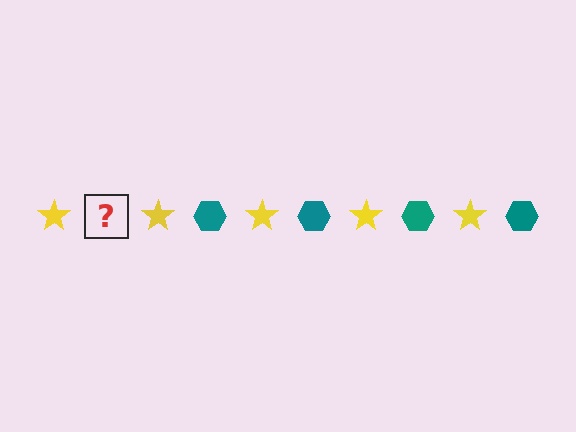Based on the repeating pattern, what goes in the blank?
The blank should be a teal hexagon.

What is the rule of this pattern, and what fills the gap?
The rule is that the pattern alternates between yellow star and teal hexagon. The gap should be filled with a teal hexagon.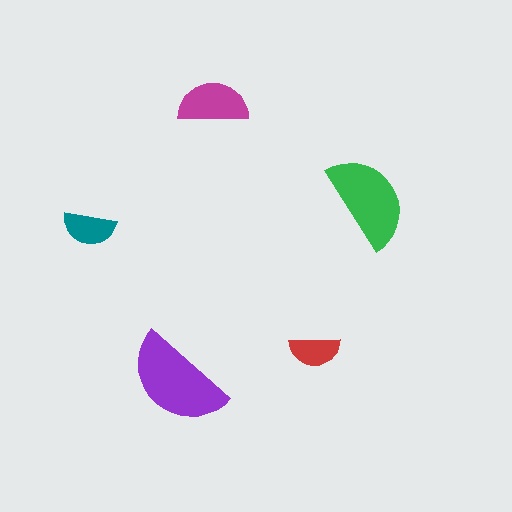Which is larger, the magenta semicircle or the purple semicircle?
The purple one.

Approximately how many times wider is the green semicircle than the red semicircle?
About 2 times wider.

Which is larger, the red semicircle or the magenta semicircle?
The magenta one.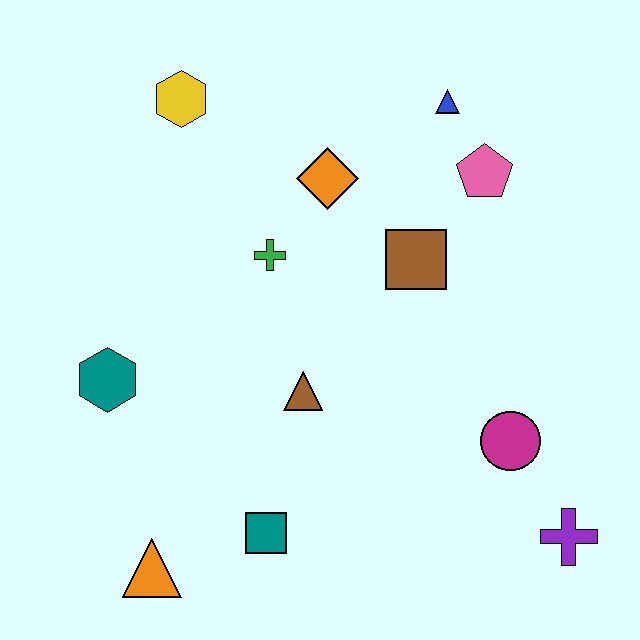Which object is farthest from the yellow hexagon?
The purple cross is farthest from the yellow hexagon.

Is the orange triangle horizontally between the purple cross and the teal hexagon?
Yes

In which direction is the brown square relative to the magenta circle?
The brown square is above the magenta circle.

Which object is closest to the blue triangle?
The pink pentagon is closest to the blue triangle.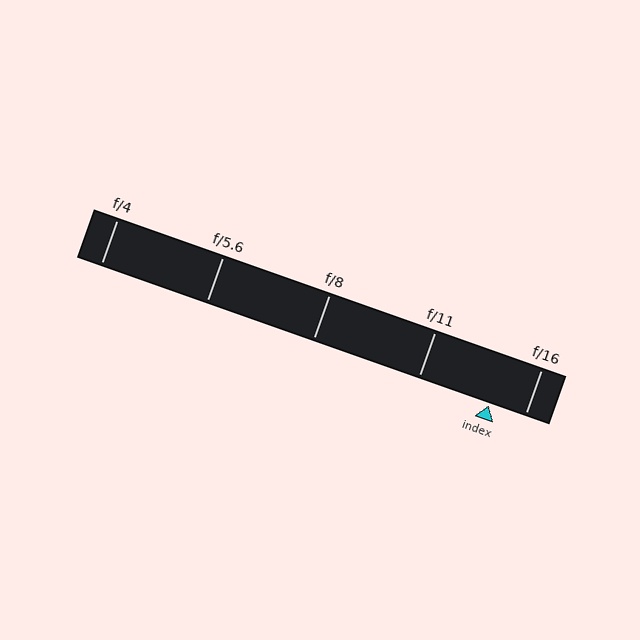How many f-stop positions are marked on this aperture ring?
There are 5 f-stop positions marked.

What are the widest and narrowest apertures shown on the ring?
The widest aperture shown is f/4 and the narrowest is f/16.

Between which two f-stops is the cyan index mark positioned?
The index mark is between f/11 and f/16.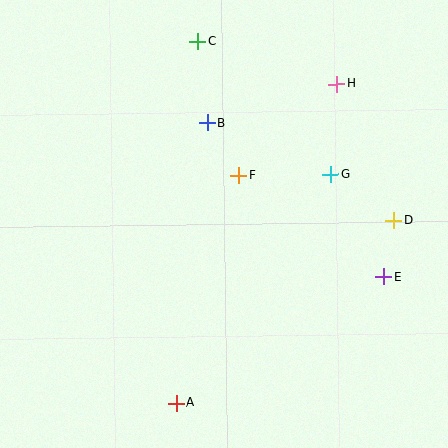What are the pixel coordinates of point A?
Point A is at (177, 403).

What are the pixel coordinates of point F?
Point F is at (239, 175).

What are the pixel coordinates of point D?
Point D is at (394, 220).